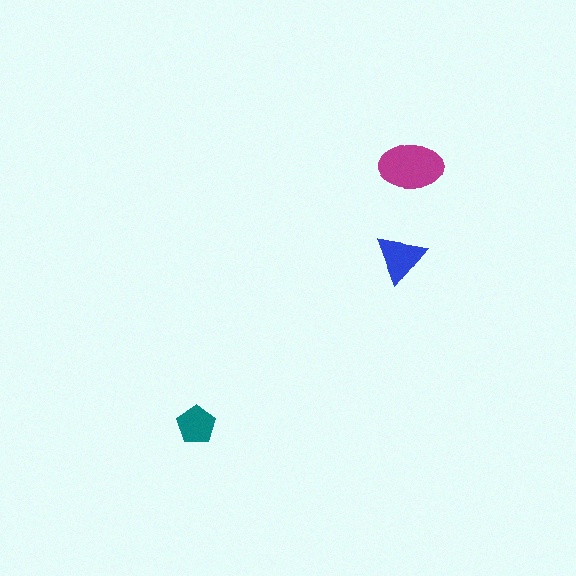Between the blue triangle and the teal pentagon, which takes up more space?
The blue triangle.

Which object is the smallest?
The teal pentagon.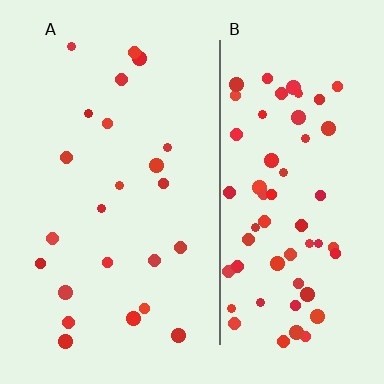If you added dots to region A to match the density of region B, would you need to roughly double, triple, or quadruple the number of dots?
Approximately triple.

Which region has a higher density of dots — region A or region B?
B (the right).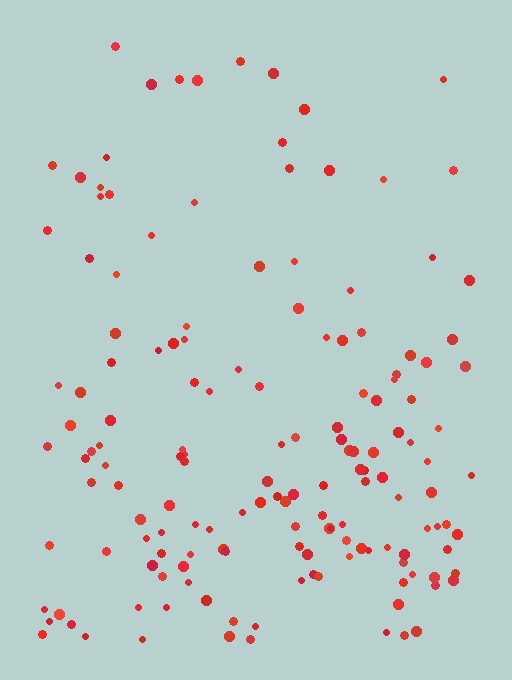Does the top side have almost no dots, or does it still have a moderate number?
Still a moderate number, just noticeably fewer than the bottom.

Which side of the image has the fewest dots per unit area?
The top.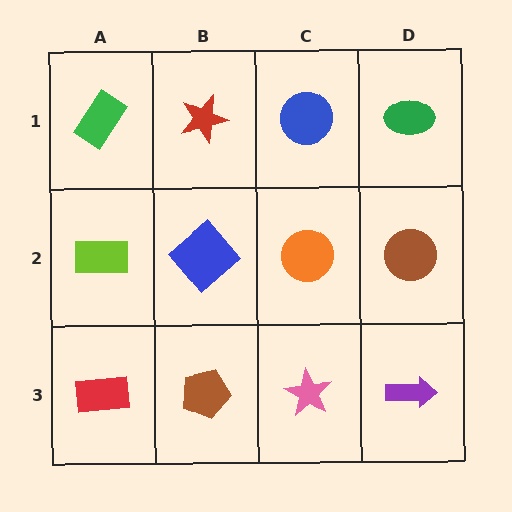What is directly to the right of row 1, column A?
A red star.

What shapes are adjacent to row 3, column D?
A brown circle (row 2, column D), a pink star (row 3, column C).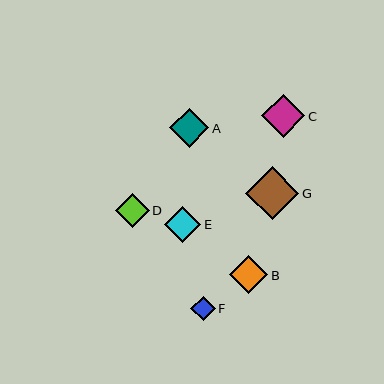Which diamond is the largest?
Diamond G is the largest with a size of approximately 53 pixels.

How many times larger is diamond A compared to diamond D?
Diamond A is approximately 1.1 times the size of diamond D.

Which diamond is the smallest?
Diamond F is the smallest with a size of approximately 24 pixels.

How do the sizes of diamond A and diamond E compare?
Diamond A and diamond E are approximately the same size.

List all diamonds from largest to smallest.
From largest to smallest: G, C, A, B, E, D, F.